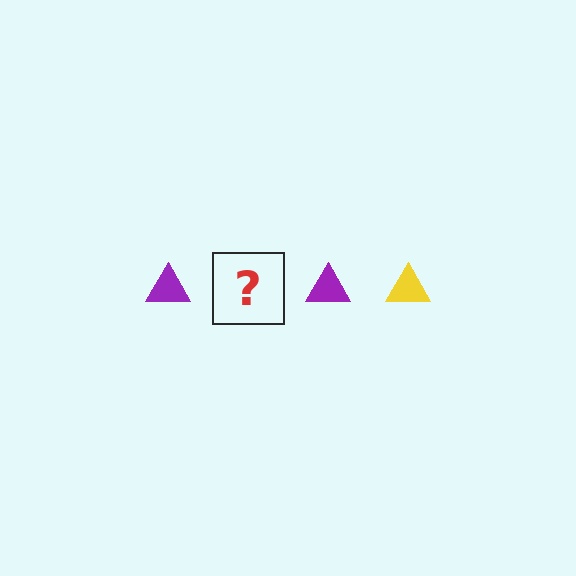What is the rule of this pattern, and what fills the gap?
The rule is that the pattern cycles through purple, yellow triangles. The gap should be filled with a yellow triangle.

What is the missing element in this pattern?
The missing element is a yellow triangle.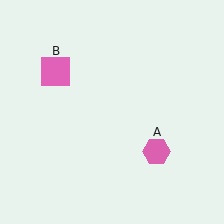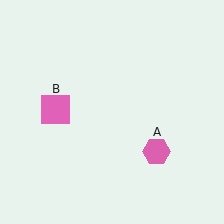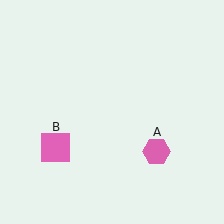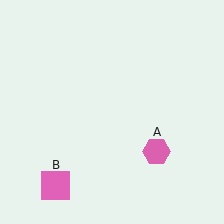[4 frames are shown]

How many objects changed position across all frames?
1 object changed position: pink square (object B).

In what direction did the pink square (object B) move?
The pink square (object B) moved down.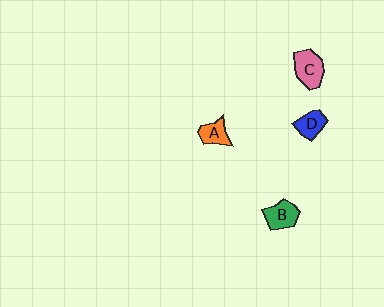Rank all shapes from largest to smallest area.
From largest to smallest: C (pink), B (green), D (blue), A (orange).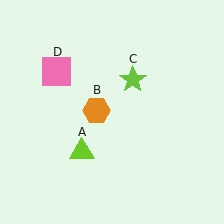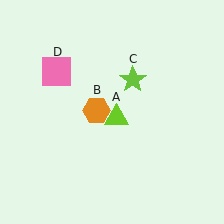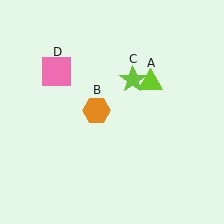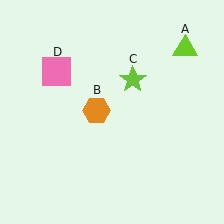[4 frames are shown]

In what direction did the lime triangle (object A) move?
The lime triangle (object A) moved up and to the right.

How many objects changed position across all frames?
1 object changed position: lime triangle (object A).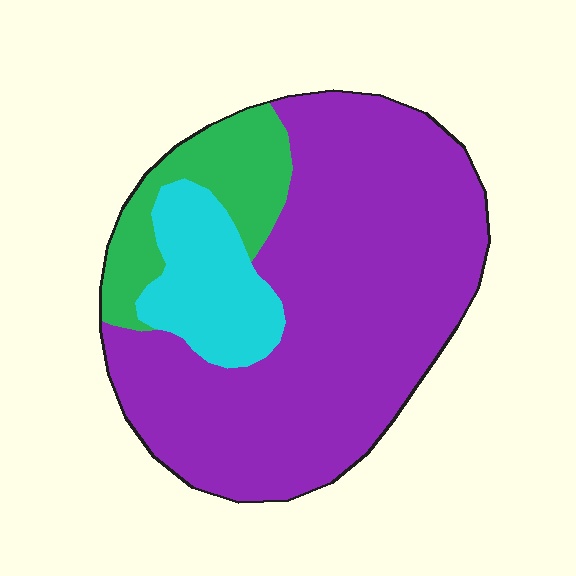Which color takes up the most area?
Purple, at roughly 70%.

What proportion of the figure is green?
Green takes up about one eighth (1/8) of the figure.